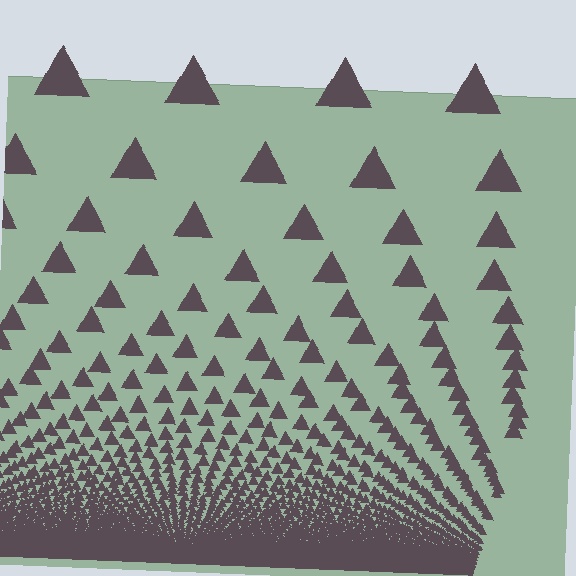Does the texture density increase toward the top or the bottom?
Density increases toward the bottom.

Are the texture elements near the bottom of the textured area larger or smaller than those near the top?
Smaller. The gradient is inverted — elements near the bottom are smaller and denser.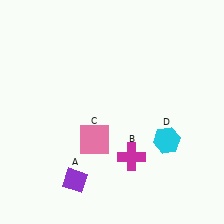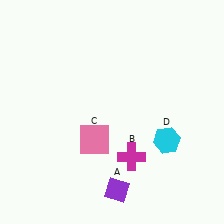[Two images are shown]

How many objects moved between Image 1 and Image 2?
1 object moved between the two images.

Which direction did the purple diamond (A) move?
The purple diamond (A) moved right.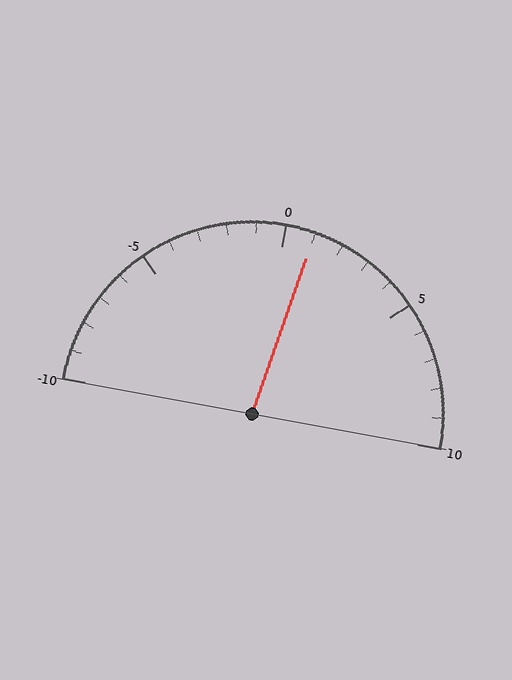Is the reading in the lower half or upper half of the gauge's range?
The reading is in the upper half of the range (-10 to 10).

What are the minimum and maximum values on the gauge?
The gauge ranges from -10 to 10.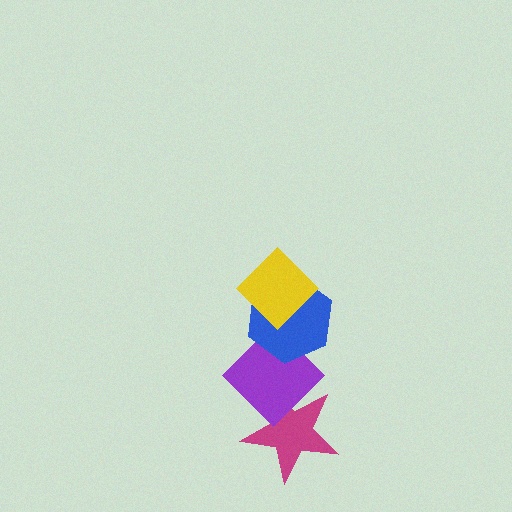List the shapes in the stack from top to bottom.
From top to bottom: the yellow diamond, the blue hexagon, the purple diamond, the magenta star.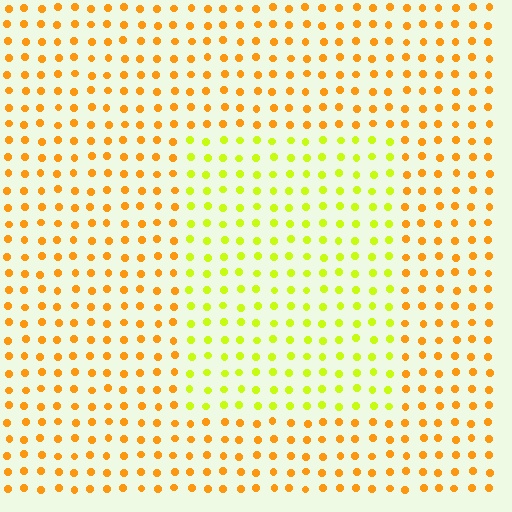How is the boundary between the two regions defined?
The boundary is defined purely by a slight shift in hue (about 40 degrees). Spacing, size, and orientation are identical on both sides.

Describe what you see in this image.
The image is filled with small orange elements in a uniform arrangement. A rectangle-shaped region is visible where the elements are tinted to a slightly different hue, forming a subtle color boundary.